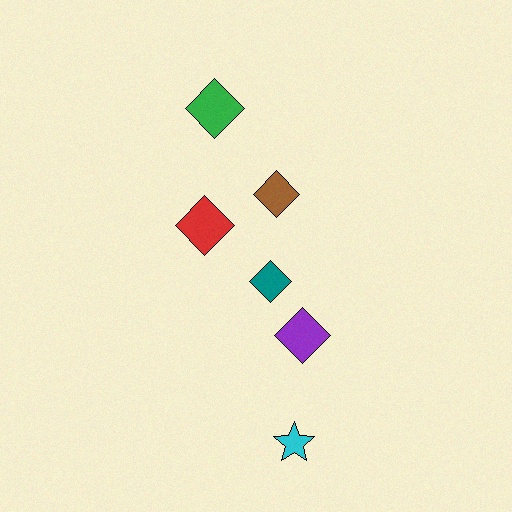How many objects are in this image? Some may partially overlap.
There are 6 objects.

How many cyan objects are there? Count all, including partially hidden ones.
There is 1 cyan object.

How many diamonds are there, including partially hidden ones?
There are 5 diamonds.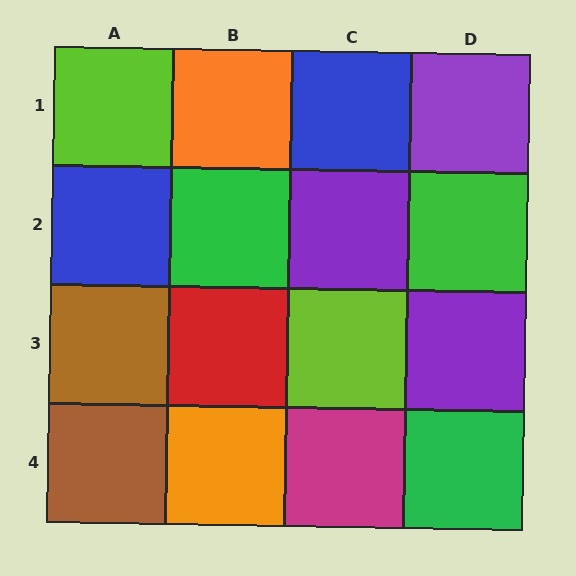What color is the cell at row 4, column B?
Orange.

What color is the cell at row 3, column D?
Purple.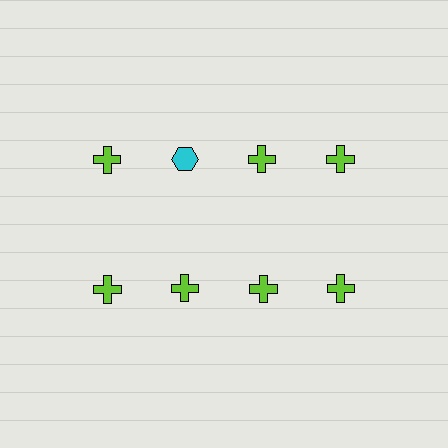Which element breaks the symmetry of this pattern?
The cyan hexagon in the top row, second from left column breaks the symmetry. All other shapes are lime crosses.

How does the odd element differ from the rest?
It differs in both color (cyan instead of lime) and shape (hexagon instead of cross).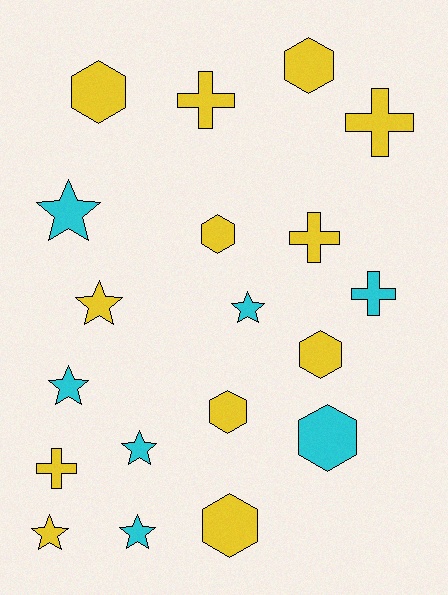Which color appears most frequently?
Yellow, with 12 objects.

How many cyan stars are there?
There are 5 cyan stars.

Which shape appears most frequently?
Star, with 7 objects.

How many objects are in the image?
There are 19 objects.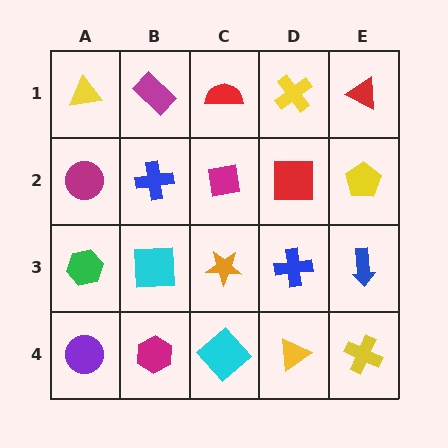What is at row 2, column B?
A blue cross.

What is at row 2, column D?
A red square.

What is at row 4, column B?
A magenta hexagon.